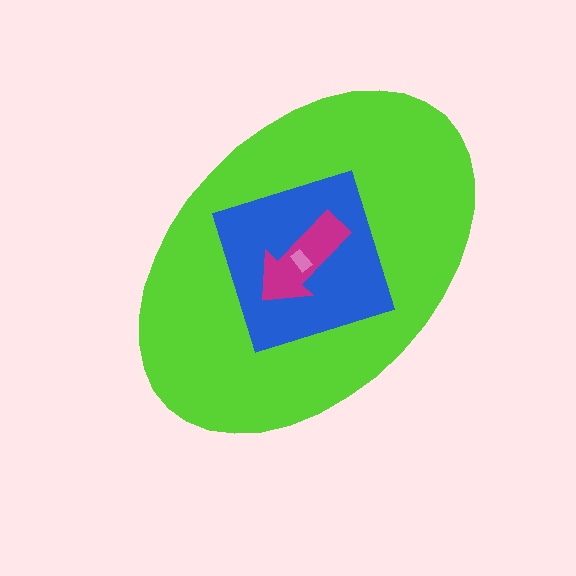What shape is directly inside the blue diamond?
The magenta arrow.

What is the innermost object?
The pink rectangle.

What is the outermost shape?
The lime ellipse.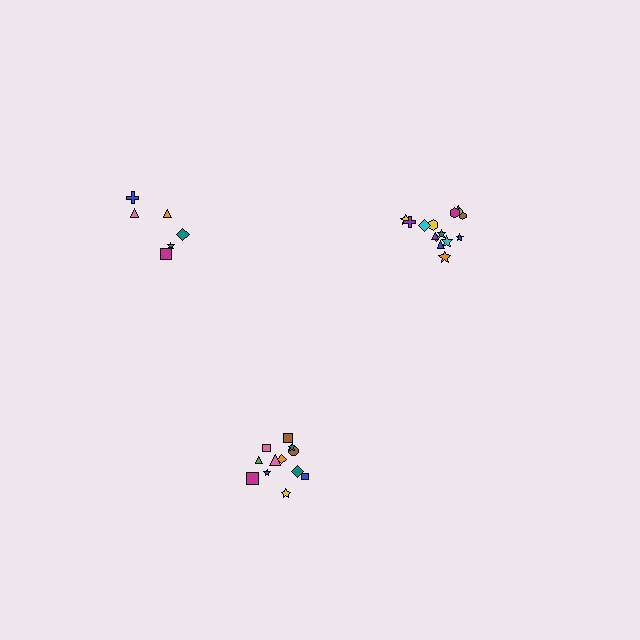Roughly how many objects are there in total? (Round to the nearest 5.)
Roughly 35 objects in total.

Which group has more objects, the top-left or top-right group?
The top-right group.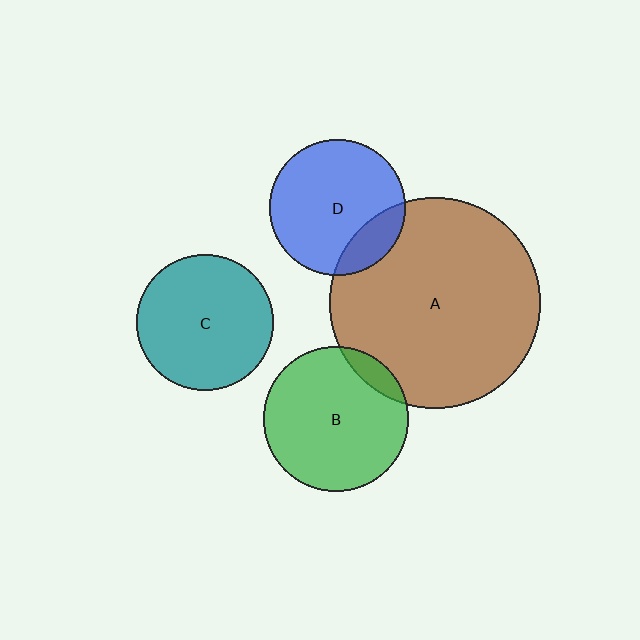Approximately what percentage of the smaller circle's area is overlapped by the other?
Approximately 20%.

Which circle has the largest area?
Circle A (brown).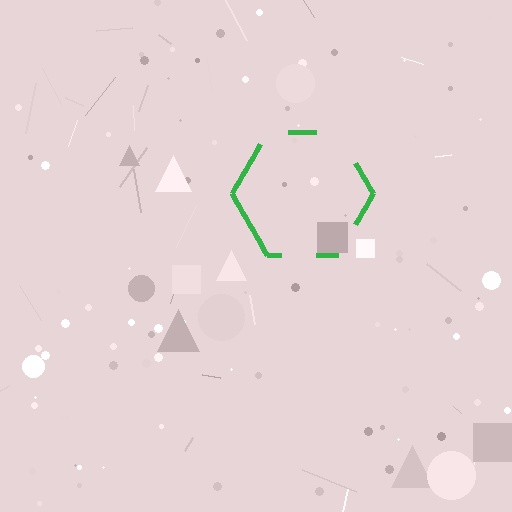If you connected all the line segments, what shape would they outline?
They would outline a hexagon.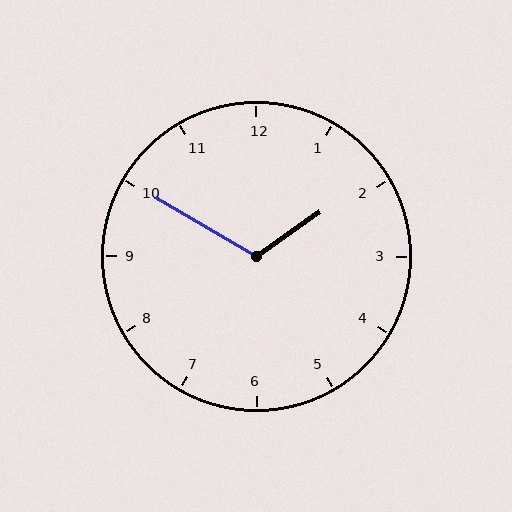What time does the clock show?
1:50.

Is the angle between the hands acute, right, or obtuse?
It is obtuse.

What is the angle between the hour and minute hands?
Approximately 115 degrees.